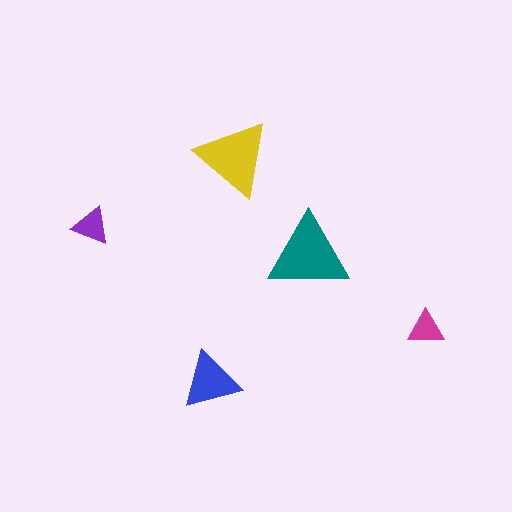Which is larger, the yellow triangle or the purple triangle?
The yellow one.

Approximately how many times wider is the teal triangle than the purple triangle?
About 2 times wider.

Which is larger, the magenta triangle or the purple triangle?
The purple one.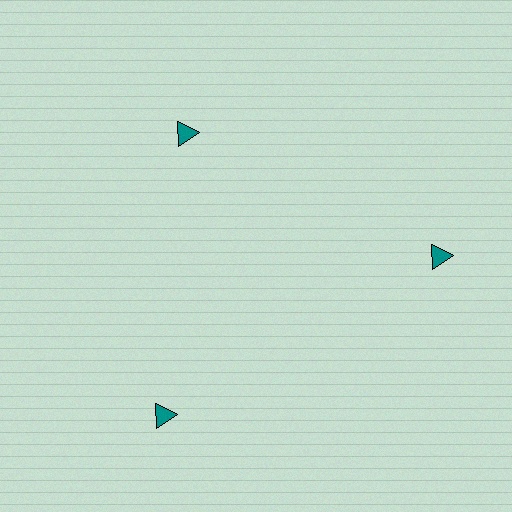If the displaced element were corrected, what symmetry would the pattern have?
It would have 3-fold rotational symmetry — the pattern would map onto itself every 120 degrees.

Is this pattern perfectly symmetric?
No. The 3 teal triangles are arranged in a ring, but one element near the 11 o'clock position is pulled inward toward the center, breaking the 3-fold rotational symmetry.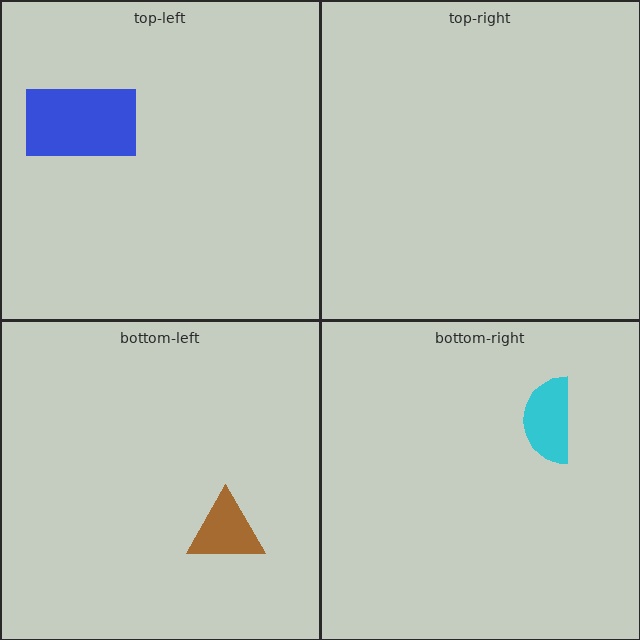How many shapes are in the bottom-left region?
1.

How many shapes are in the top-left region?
1.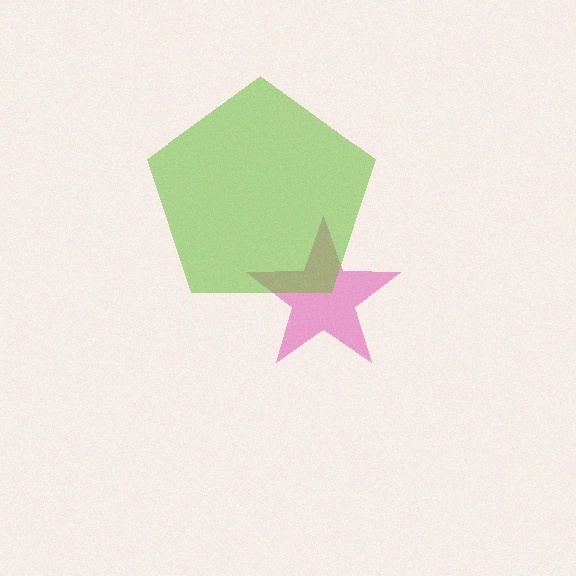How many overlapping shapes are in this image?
There are 2 overlapping shapes in the image.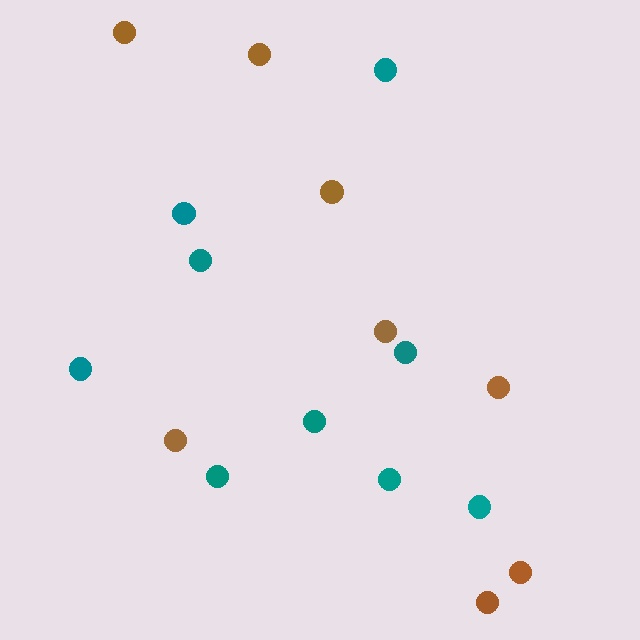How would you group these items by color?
There are 2 groups: one group of brown circles (8) and one group of teal circles (9).